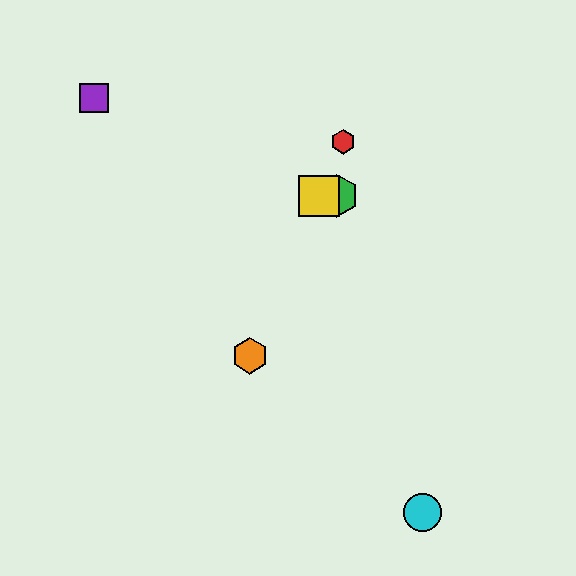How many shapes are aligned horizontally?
3 shapes (the blue square, the green hexagon, the yellow square) are aligned horizontally.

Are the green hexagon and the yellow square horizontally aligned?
Yes, both are at y≈196.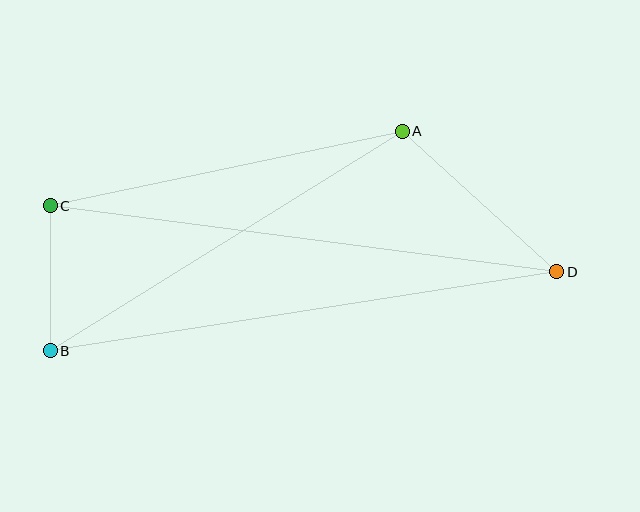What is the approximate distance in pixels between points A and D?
The distance between A and D is approximately 209 pixels.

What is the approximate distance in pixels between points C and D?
The distance between C and D is approximately 511 pixels.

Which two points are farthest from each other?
Points B and D are farthest from each other.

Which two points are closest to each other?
Points B and C are closest to each other.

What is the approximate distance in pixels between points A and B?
The distance between A and B is approximately 415 pixels.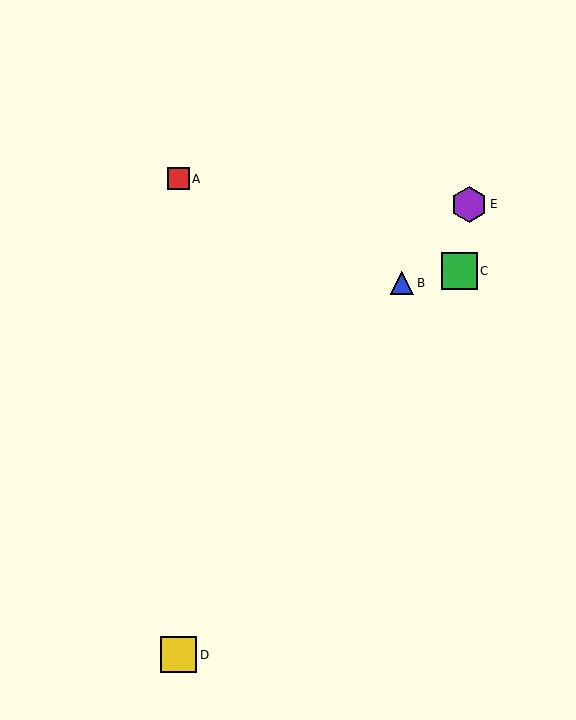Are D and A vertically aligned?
Yes, both are at x≈179.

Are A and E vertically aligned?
No, A is at x≈179 and E is at x≈469.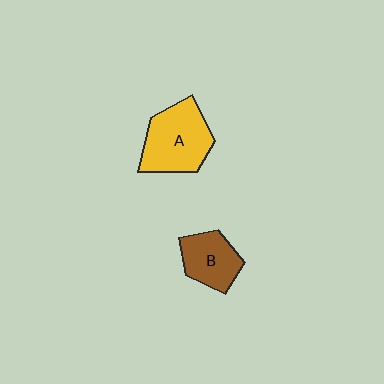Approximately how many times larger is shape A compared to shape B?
Approximately 1.5 times.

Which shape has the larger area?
Shape A (yellow).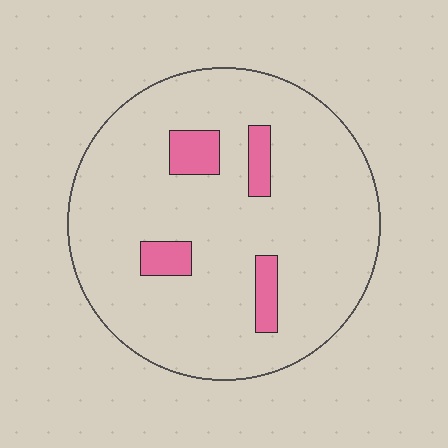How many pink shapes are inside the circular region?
4.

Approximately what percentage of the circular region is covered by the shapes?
Approximately 10%.